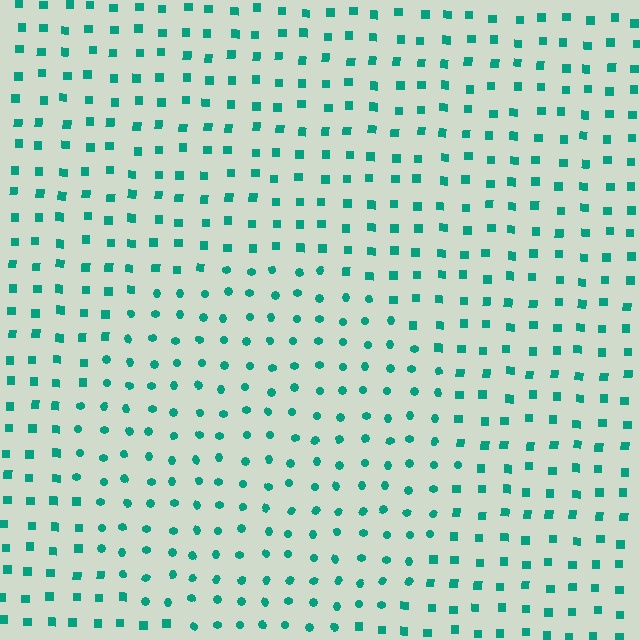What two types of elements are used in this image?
The image uses circles inside the circle region and squares outside it.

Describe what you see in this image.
The image is filled with small teal elements arranged in a uniform grid. A circle-shaped region contains circles, while the surrounding area contains squares. The boundary is defined purely by the change in element shape.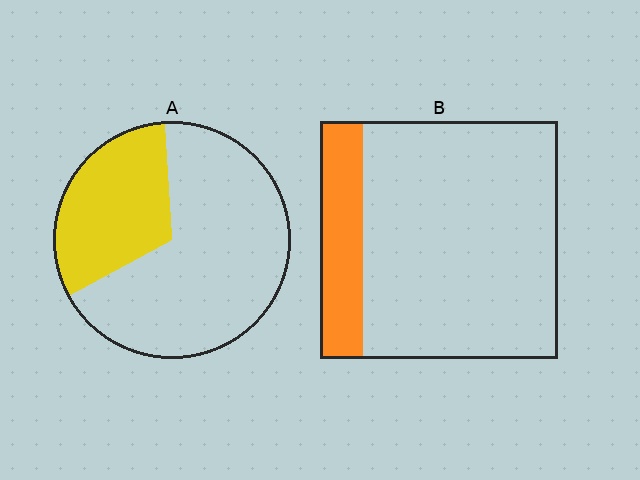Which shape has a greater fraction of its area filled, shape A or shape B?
Shape A.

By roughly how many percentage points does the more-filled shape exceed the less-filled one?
By roughly 15 percentage points (A over B).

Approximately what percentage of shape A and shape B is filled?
A is approximately 30% and B is approximately 20%.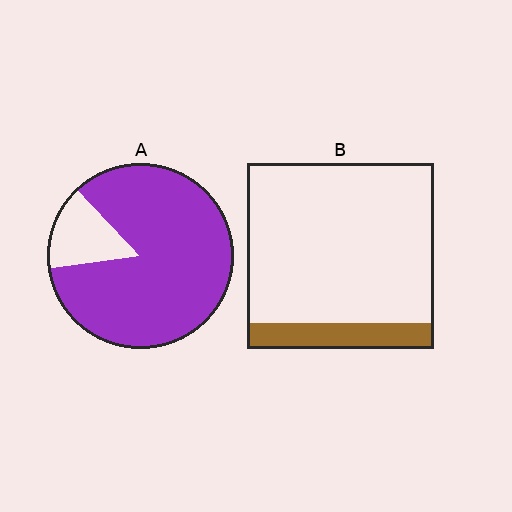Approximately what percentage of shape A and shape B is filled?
A is approximately 85% and B is approximately 15%.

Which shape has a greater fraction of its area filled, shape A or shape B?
Shape A.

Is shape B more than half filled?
No.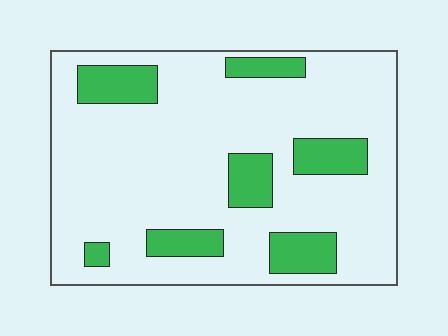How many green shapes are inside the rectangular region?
7.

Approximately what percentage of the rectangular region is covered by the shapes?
Approximately 20%.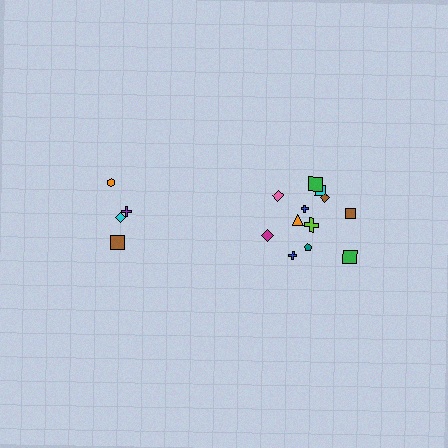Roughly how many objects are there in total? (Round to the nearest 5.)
Roughly 15 objects in total.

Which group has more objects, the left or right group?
The right group.